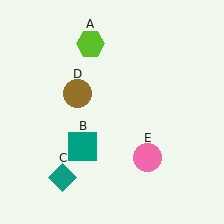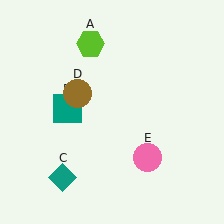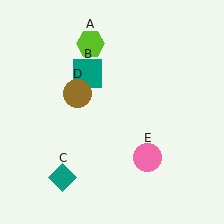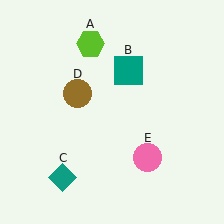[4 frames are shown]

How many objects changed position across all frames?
1 object changed position: teal square (object B).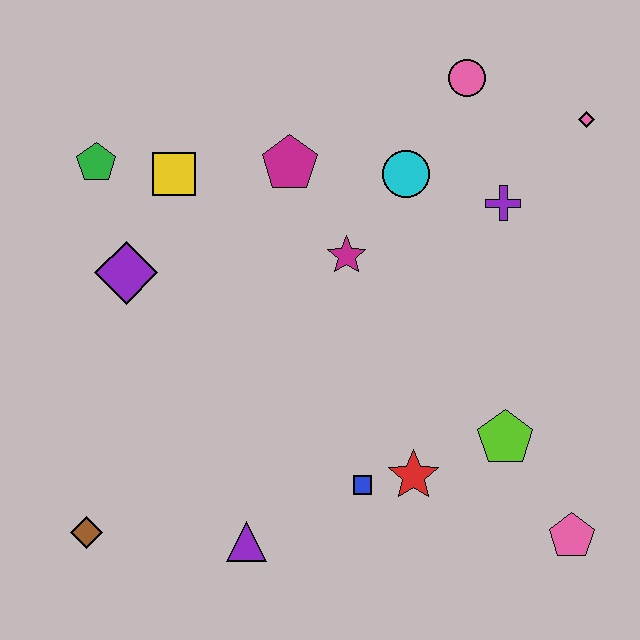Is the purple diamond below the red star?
No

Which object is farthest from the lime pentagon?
The green pentagon is farthest from the lime pentagon.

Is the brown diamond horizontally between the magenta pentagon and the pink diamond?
No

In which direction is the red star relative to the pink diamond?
The red star is below the pink diamond.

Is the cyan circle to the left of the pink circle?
Yes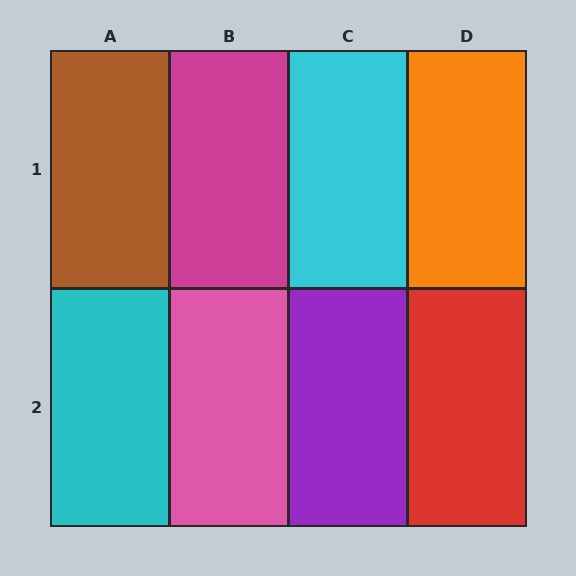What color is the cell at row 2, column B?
Pink.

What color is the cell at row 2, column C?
Purple.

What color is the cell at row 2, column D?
Red.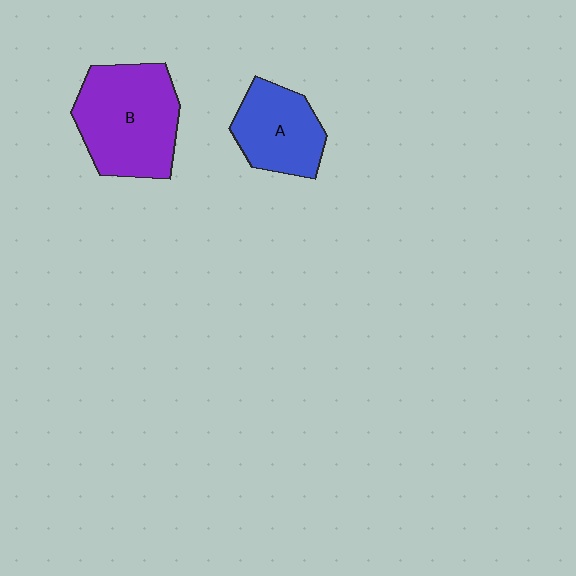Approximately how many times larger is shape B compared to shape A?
Approximately 1.5 times.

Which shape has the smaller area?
Shape A (blue).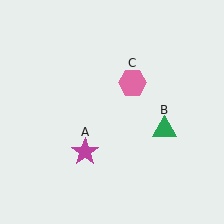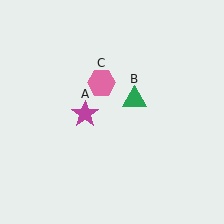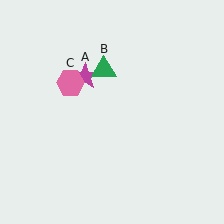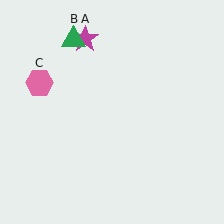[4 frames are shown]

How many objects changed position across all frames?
3 objects changed position: magenta star (object A), green triangle (object B), pink hexagon (object C).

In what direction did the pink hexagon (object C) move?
The pink hexagon (object C) moved left.